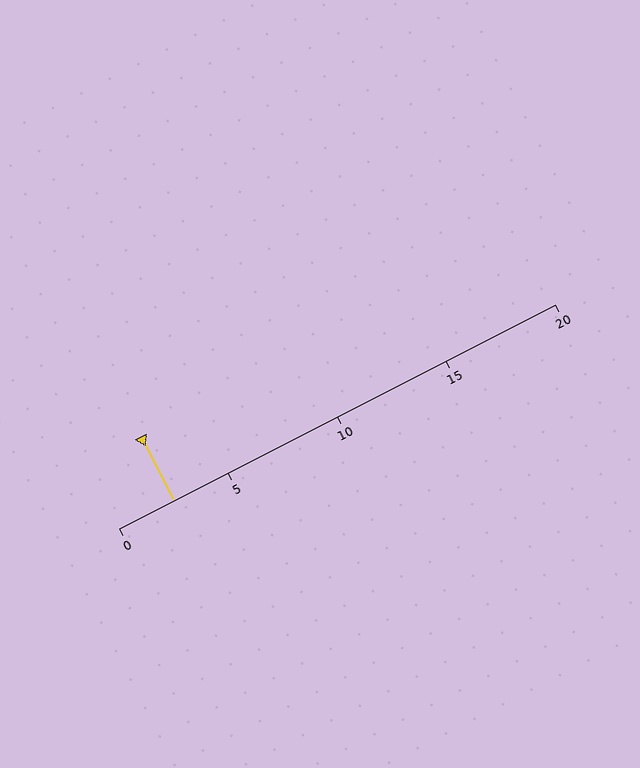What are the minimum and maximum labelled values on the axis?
The axis runs from 0 to 20.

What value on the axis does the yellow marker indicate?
The marker indicates approximately 2.5.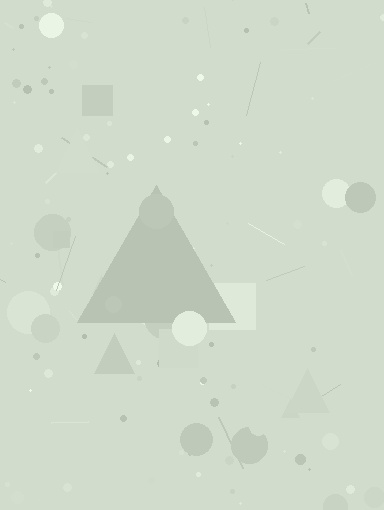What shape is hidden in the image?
A triangle is hidden in the image.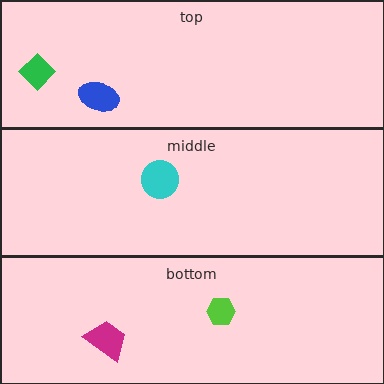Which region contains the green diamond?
The top region.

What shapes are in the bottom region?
The lime hexagon, the magenta trapezoid.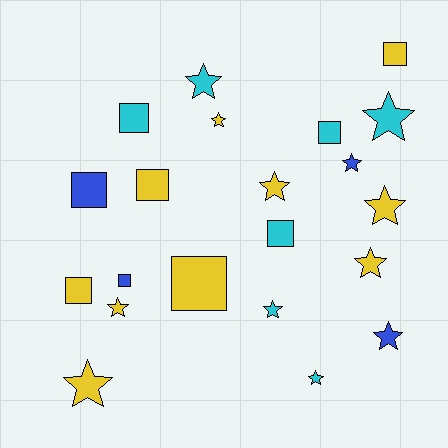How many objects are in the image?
There are 21 objects.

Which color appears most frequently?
Yellow, with 10 objects.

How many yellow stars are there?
There are 6 yellow stars.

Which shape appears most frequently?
Star, with 12 objects.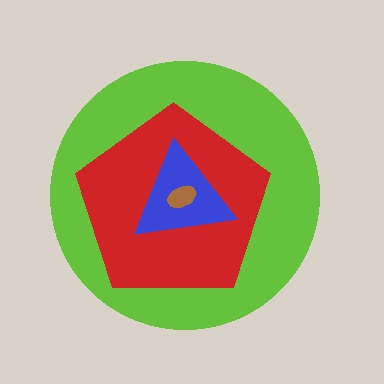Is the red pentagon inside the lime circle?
Yes.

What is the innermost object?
The brown ellipse.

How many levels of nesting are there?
4.